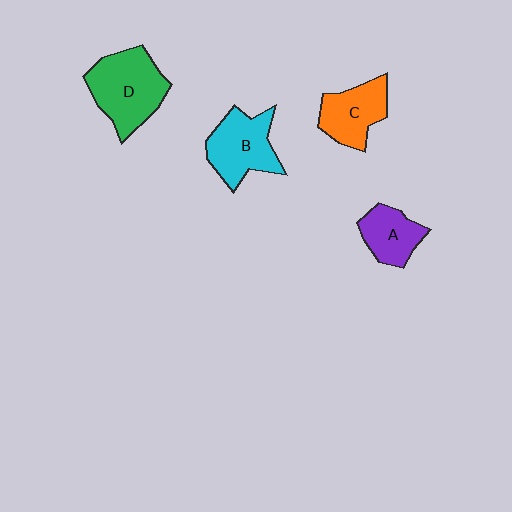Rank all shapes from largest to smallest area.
From largest to smallest: D (green), B (cyan), C (orange), A (purple).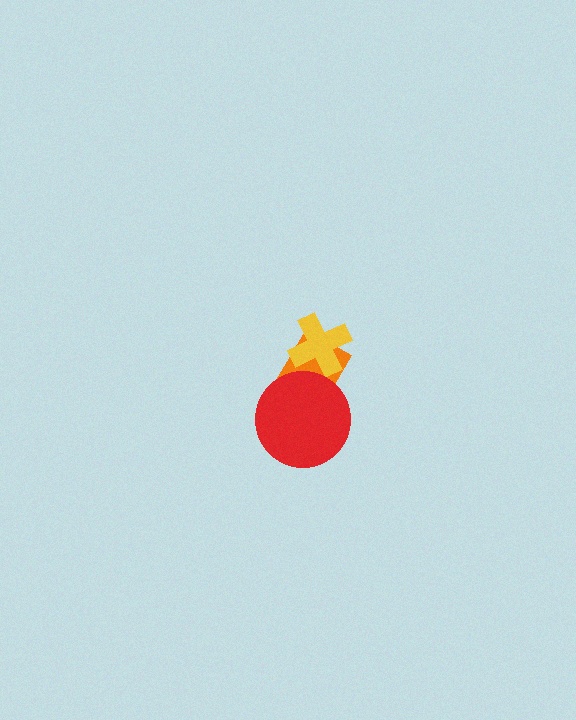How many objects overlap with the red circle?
1 object overlaps with the red circle.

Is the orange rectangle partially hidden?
Yes, it is partially covered by another shape.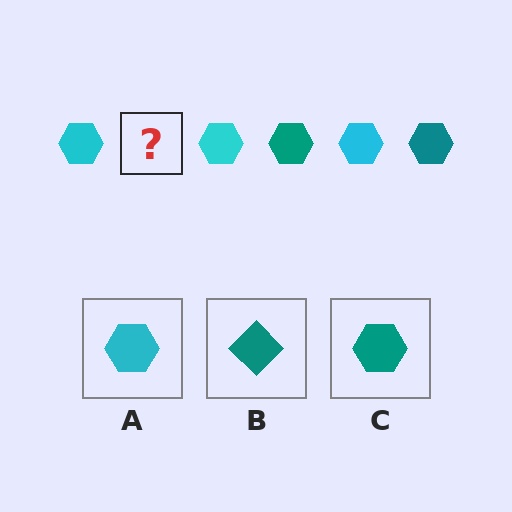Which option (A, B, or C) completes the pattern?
C.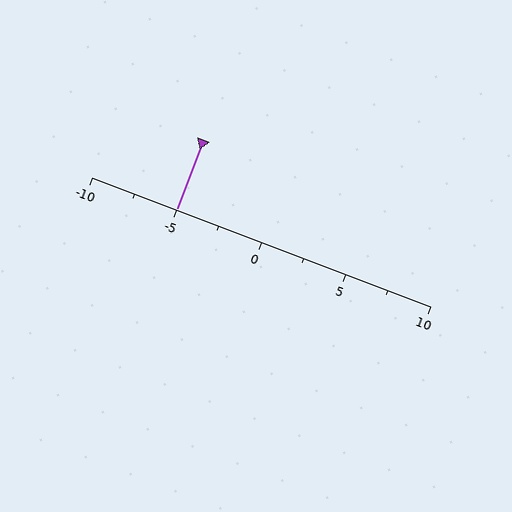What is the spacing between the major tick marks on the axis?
The major ticks are spaced 5 apart.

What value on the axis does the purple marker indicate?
The marker indicates approximately -5.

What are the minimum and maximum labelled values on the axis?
The axis runs from -10 to 10.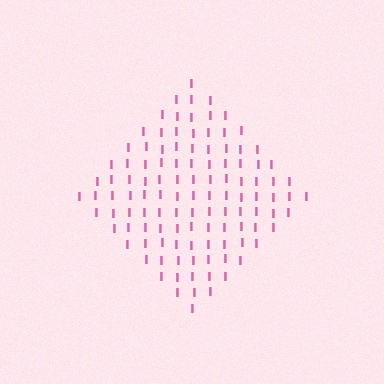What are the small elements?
The small elements are letter I's.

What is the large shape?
The large shape is a diamond.